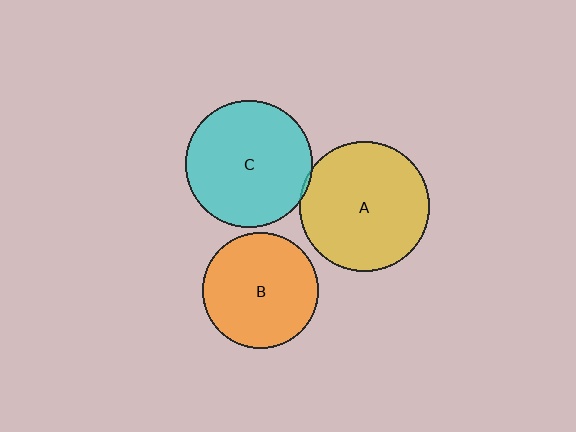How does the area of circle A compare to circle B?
Approximately 1.3 times.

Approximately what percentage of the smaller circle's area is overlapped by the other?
Approximately 5%.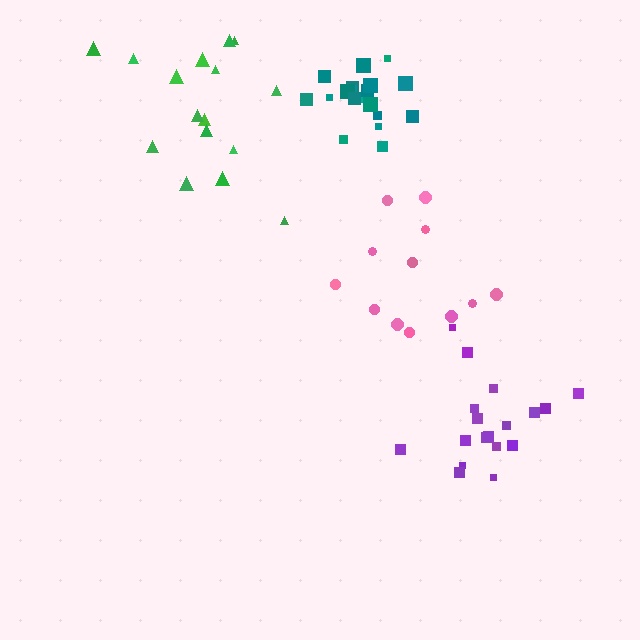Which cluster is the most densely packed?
Teal.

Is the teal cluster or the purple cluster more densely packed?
Teal.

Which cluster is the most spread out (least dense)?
Green.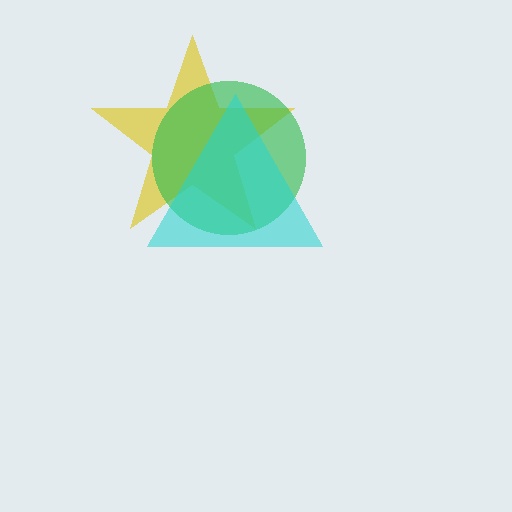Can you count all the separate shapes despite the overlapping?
Yes, there are 3 separate shapes.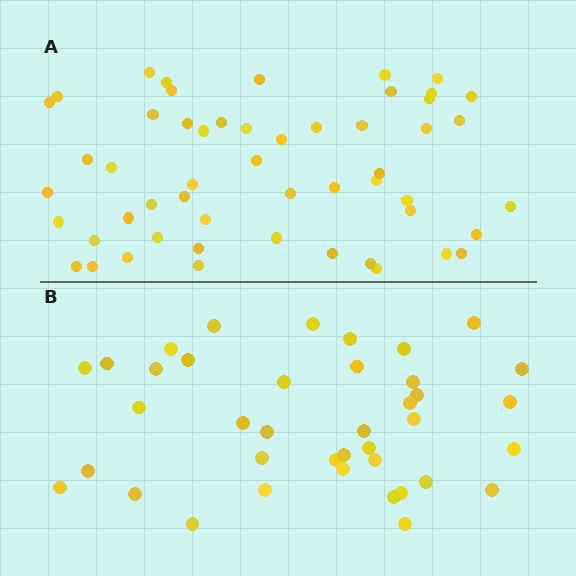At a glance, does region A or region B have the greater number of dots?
Region A (the top region) has more dots.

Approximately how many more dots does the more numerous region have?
Region A has approximately 15 more dots than region B.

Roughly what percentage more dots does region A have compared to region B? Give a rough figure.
About 35% more.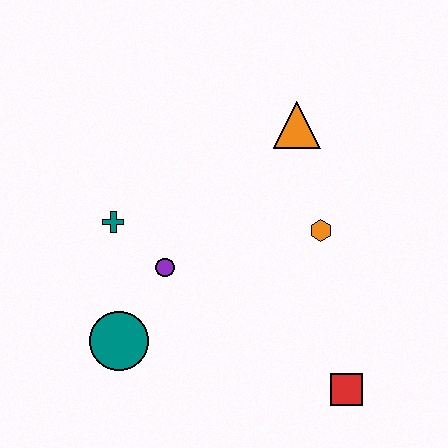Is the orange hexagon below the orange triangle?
Yes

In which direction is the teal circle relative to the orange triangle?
The teal circle is below the orange triangle.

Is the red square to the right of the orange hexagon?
Yes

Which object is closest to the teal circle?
The purple circle is closest to the teal circle.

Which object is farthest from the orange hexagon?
The teal circle is farthest from the orange hexagon.